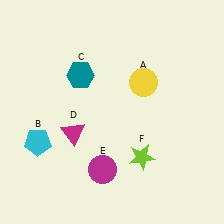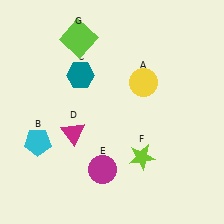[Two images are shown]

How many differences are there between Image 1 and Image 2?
There is 1 difference between the two images.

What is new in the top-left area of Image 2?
A lime square (G) was added in the top-left area of Image 2.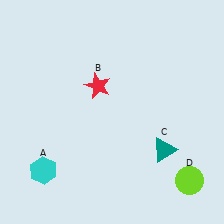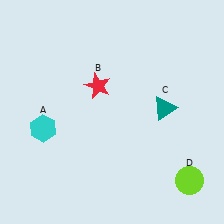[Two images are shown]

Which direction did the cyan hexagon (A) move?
The cyan hexagon (A) moved up.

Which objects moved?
The objects that moved are: the cyan hexagon (A), the teal triangle (C).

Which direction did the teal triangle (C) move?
The teal triangle (C) moved up.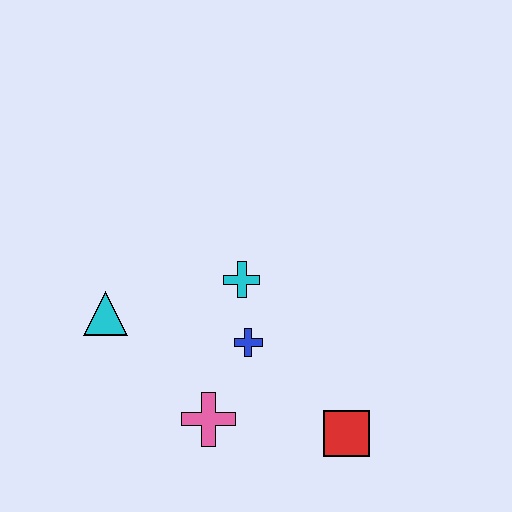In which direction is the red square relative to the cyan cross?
The red square is below the cyan cross.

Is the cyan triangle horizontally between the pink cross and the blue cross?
No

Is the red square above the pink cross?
No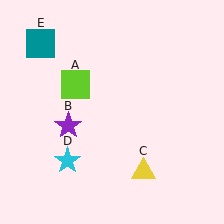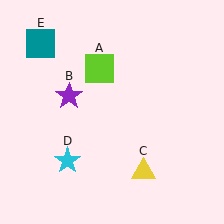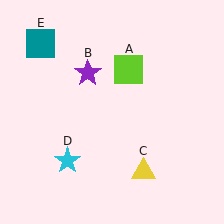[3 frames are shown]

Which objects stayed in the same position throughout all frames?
Yellow triangle (object C) and cyan star (object D) and teal square (object E) remained stationary.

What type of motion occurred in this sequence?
The lime square (object A), purple star (object B) rotated clockwise around the center of the scene.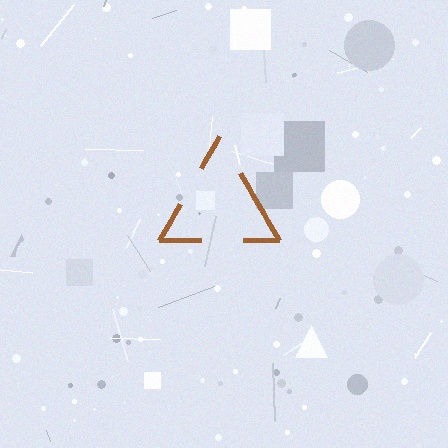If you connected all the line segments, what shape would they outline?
They would outline a triangle.